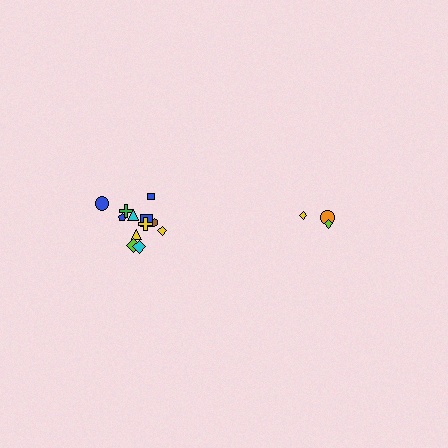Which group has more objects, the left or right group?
The left group.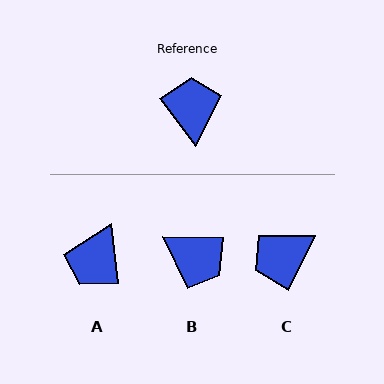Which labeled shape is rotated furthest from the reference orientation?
A, about 149 degrees away.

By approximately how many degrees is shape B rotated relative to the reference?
Approximately 128 degrees clockwise.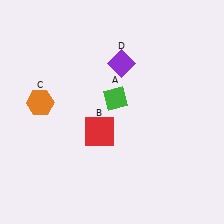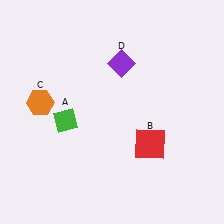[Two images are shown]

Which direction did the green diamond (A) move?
The green diamond (A) moved left.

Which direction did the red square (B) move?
The red square (B) moved right.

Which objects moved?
The objects that moved are: the green diamond (A), the red square (B).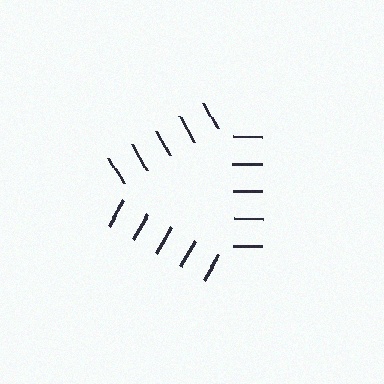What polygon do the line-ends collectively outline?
An illusory triangle — the line segments terminate on its edges but no continuous stroke is drawn.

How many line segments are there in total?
15 — 5 along each of the 3 edges.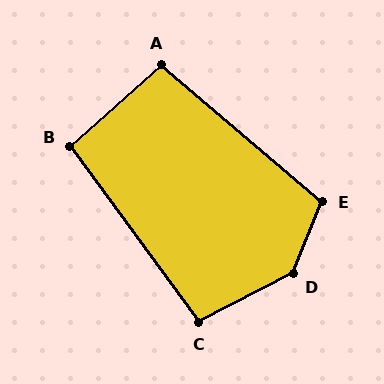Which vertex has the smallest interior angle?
B, at approximately 95 degrees.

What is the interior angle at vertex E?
Approximately 109 degrees (obtuse).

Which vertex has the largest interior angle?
D, at approximately 138 degrees.